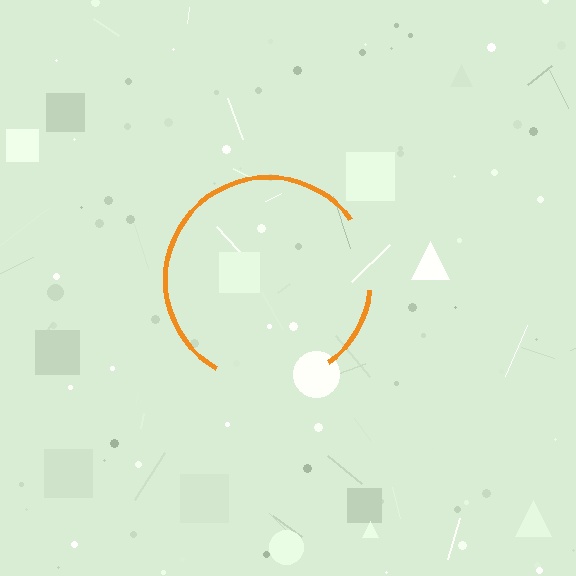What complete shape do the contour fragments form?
The contour fragments form a circle.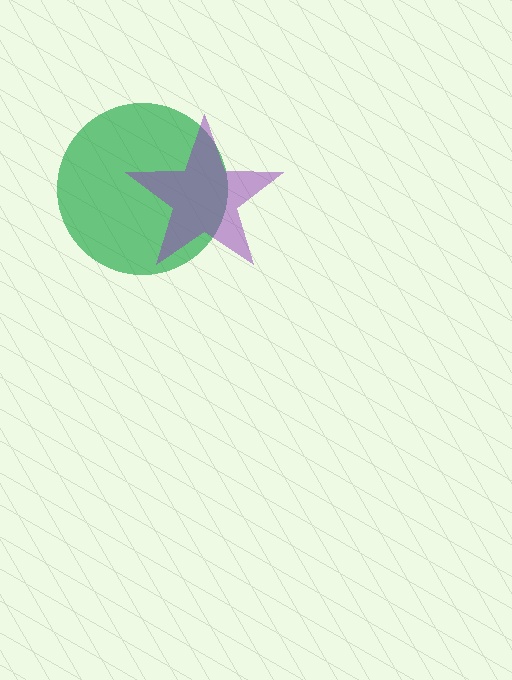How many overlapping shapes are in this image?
There are 2 overlapping shapes in the image.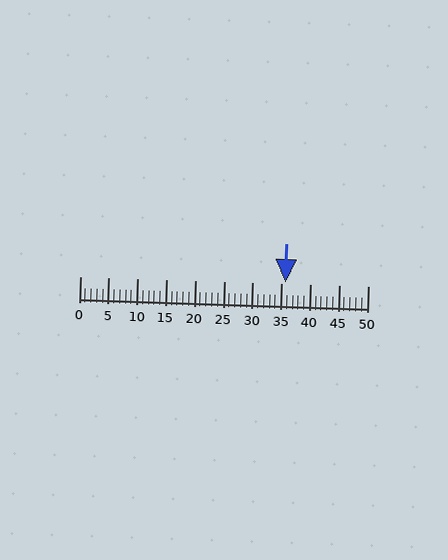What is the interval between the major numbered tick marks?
The major tick marks are spaced 5 units apart.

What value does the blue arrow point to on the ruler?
The blue arrow points to approximately 36.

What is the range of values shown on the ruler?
The ruler shows values from 0 to 50.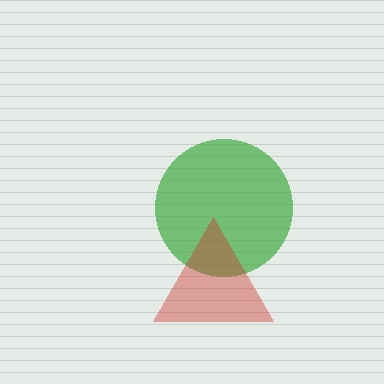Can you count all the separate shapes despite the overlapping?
Yes, there are 2 separate shapes.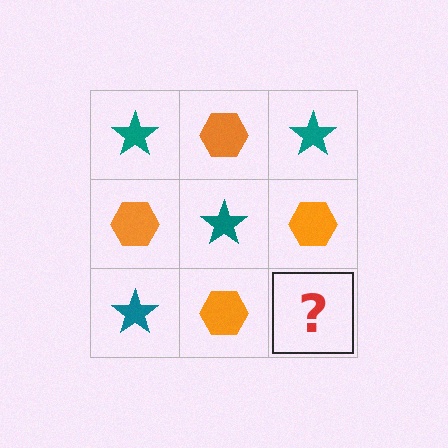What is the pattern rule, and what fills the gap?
The rule is that it alternates teal star and orange hexagon in a checkerboard pattern. The gap should be filled with a teal star.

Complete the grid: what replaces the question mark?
The question mark should be replaced with a teal star.